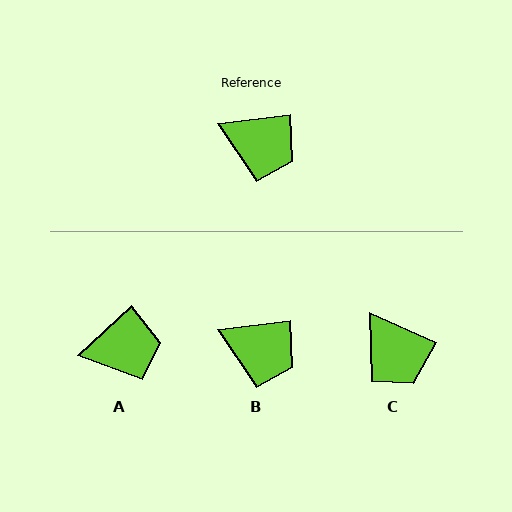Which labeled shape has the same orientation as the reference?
B.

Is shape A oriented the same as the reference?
No, it is off by about 36 degrees.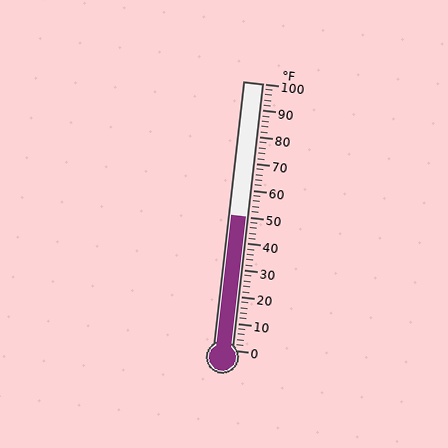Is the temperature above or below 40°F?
The temperature is above 40°F.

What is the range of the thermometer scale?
The thermometer scale ranges from 0°F to 100°F.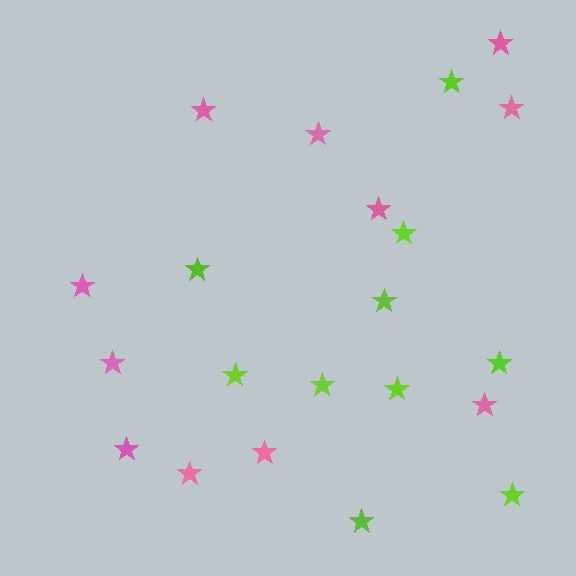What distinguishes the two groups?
There are 2 groups: one group of lime stars (10) and one group of pink stars (11).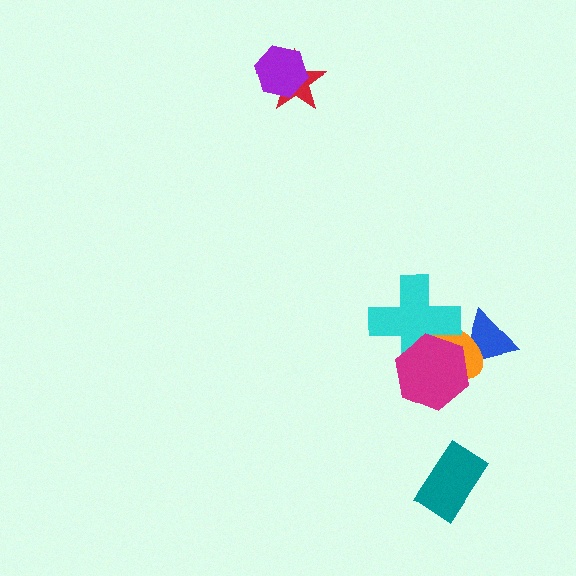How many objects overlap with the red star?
1 object overlaps with the red star.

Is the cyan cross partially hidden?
Yes, it is partially covered by another shape.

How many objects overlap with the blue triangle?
2 objects overlap with the blue triangle.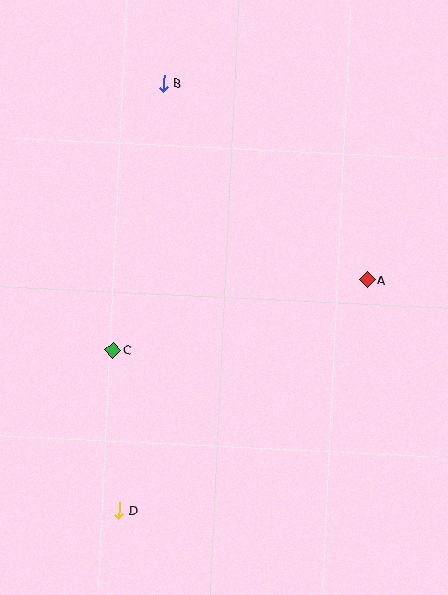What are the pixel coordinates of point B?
Point B is at (163, 83).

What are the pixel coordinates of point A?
Point A is at (367, 280).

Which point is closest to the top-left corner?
Point B is closest to the top-left corner.